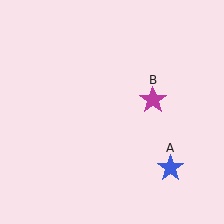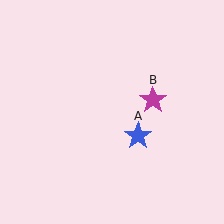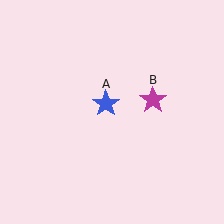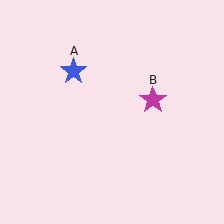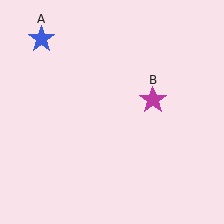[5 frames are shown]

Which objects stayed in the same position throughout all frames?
Magenta star (object B) remained stationary.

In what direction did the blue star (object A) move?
The blue star (object A) moved up and to the left.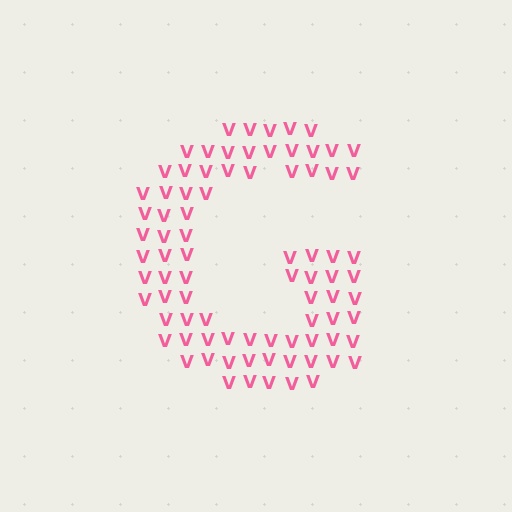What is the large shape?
The large shape is the letter G.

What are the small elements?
The small elements are letter V's.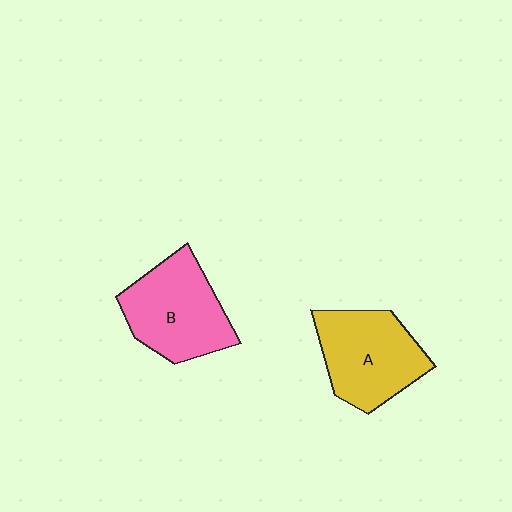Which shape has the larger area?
Shape B (pink).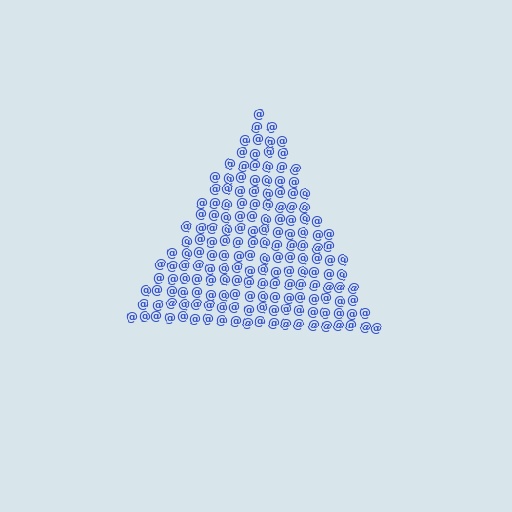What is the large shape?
The large shape is a triangle.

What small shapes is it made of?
It is made of small at signs.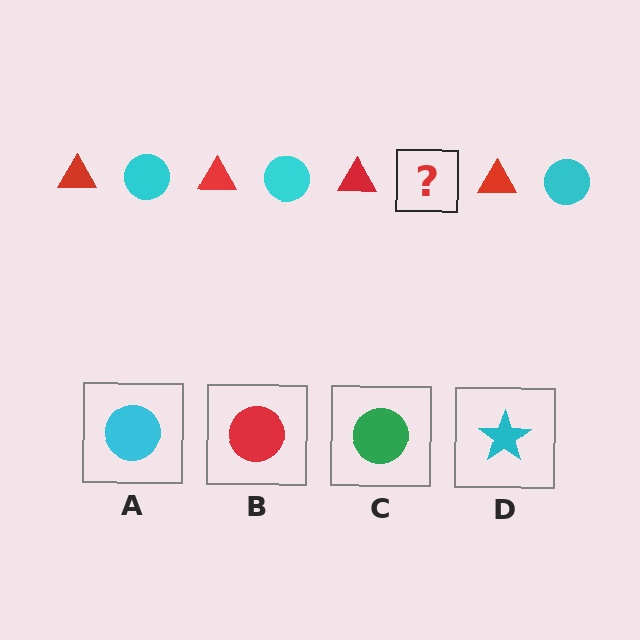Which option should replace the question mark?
Option A.